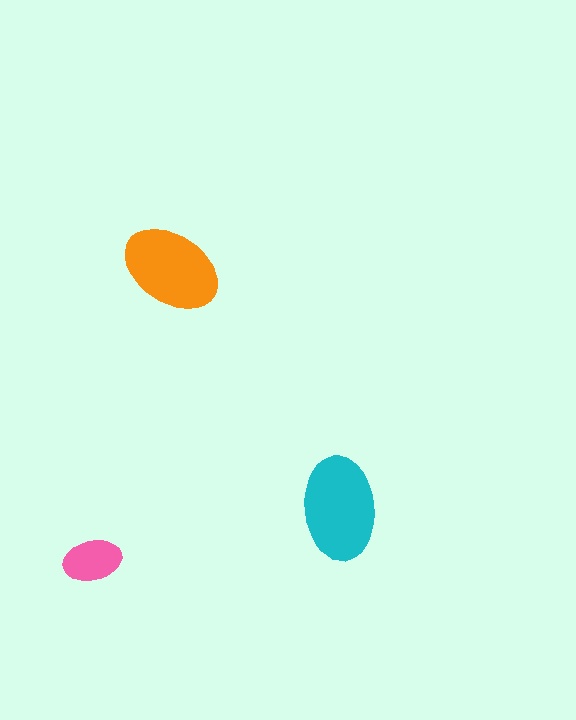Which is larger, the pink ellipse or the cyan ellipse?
The cyan one.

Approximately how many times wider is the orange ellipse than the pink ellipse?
About 1.5 times wider.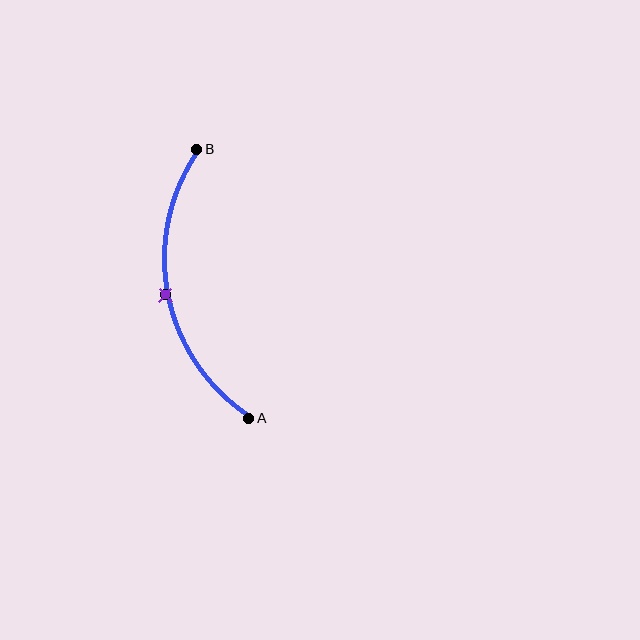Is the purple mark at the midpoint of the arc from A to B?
Yes. The purple mark lies on the arc at equal arc-length from both A and B — it is the arc midpoint.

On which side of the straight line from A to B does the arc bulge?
The arc bulges to the left of the straight line connecting A and B.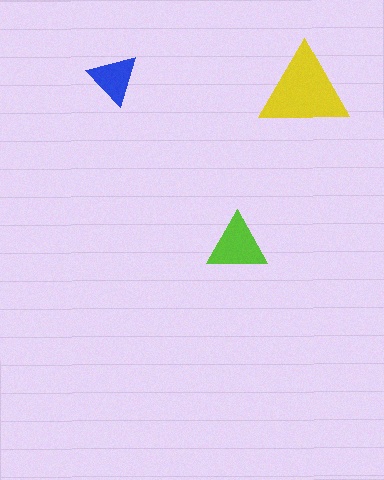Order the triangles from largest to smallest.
the yellow one, the lime one, the blue one.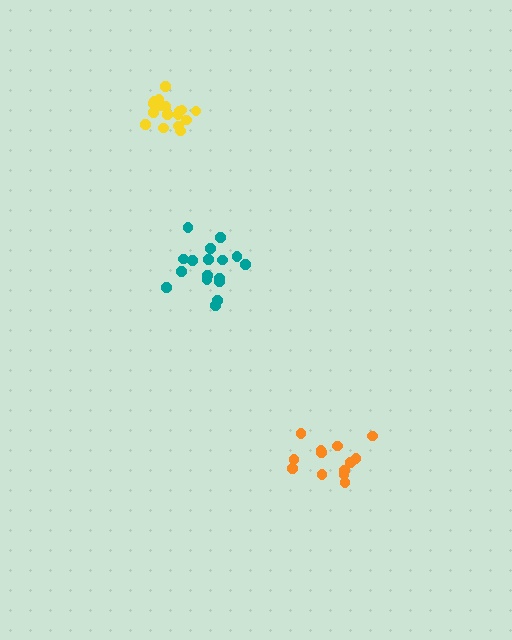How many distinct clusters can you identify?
There are 3 distinct clusters.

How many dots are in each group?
Group 1: 17 dots, Group 2: 17 dots, Group 3: 13 dots (47 total).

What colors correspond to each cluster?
The clusters are colored: teal, yellow, orange.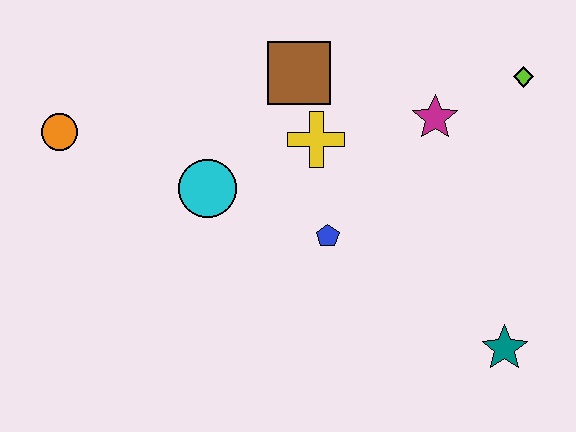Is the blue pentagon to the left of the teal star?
Yes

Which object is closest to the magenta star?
The lime diamond is closest to the magenta star.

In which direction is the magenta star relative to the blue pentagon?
The magenta star is above the blue pentagon.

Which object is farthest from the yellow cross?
The teal star is farthest from the yellow cross.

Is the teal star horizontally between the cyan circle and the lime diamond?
Yes